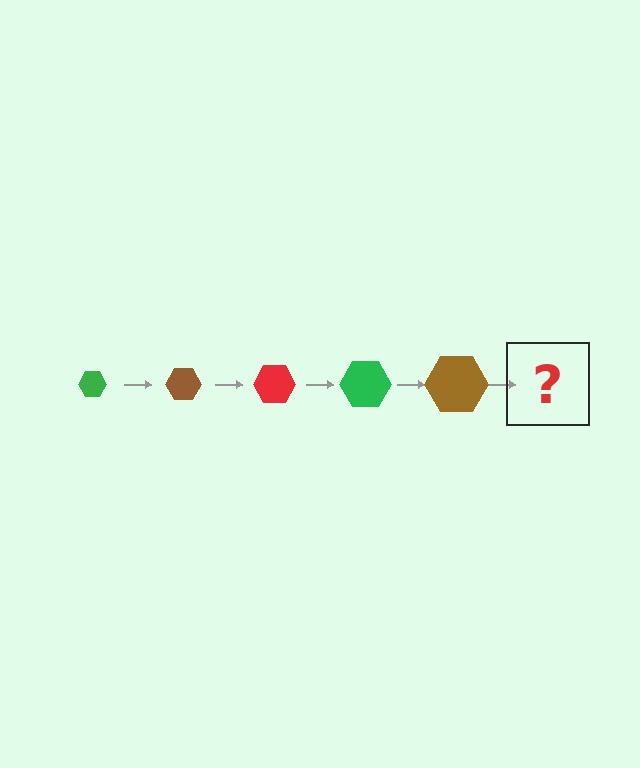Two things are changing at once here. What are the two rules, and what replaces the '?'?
The two rules are that the hexagon grows larger each step and the color cycles through green, brown, and red. The '?' should be a red hexagon, larger than the previous one.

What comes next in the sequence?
The next element should be a red hexagon, larger than the previous one.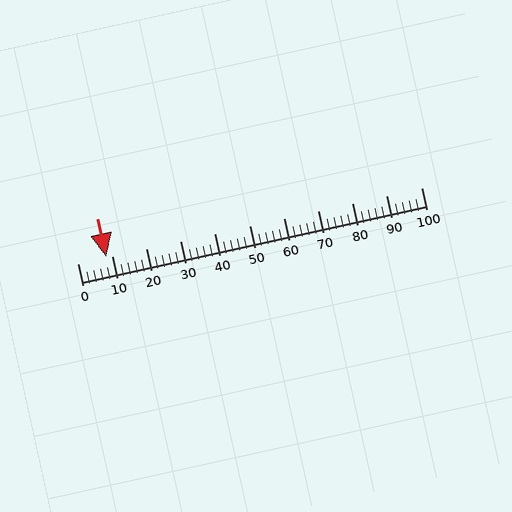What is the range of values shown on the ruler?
The ruler shows values from 0 to 100.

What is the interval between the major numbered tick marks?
The major tick marks are spaced 10 units apart.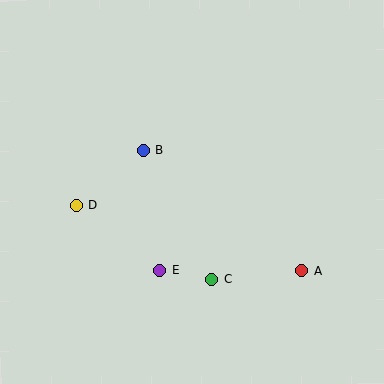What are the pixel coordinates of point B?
Point B is at (143, 150).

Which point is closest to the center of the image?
Point B at (143, 150) is closest to the center.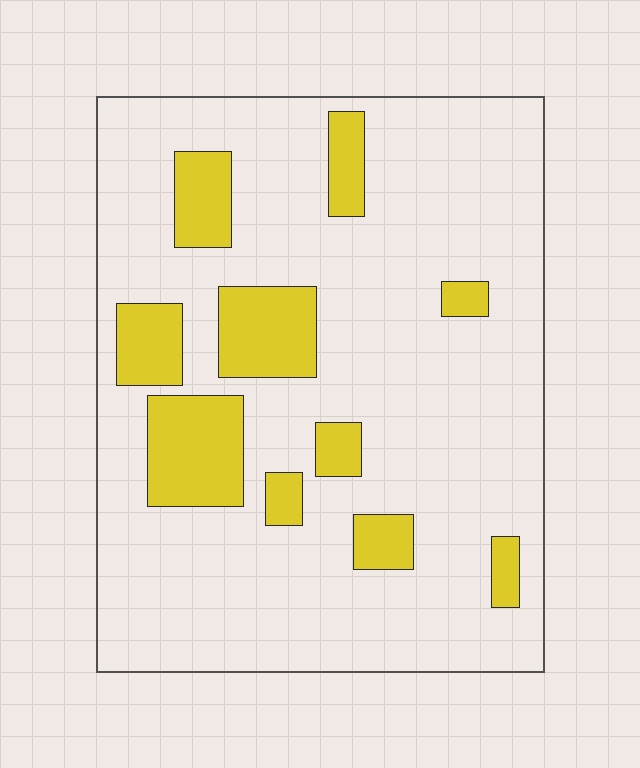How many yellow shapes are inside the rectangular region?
10.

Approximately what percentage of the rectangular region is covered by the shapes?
Approximately 20%.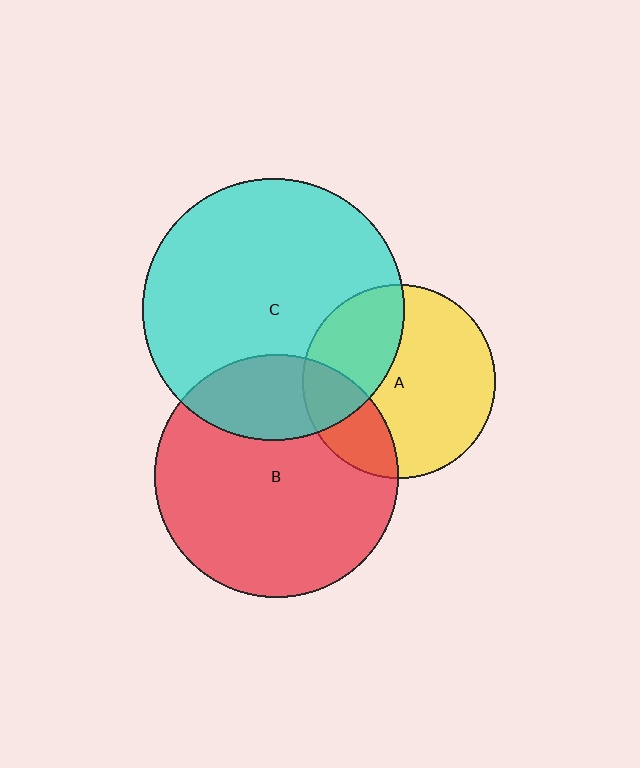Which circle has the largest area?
Circle C (cyan).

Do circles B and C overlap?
Yes.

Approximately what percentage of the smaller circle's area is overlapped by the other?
Approximately 25%.